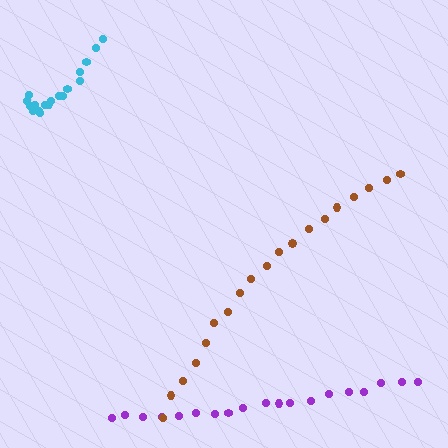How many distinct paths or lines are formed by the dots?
There are 3 distinct paths.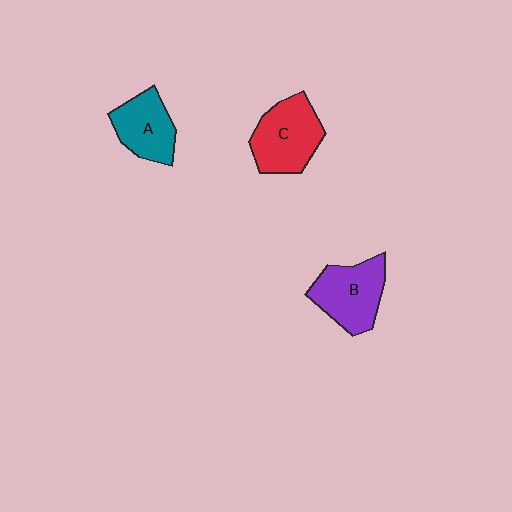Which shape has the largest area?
Shape C (red).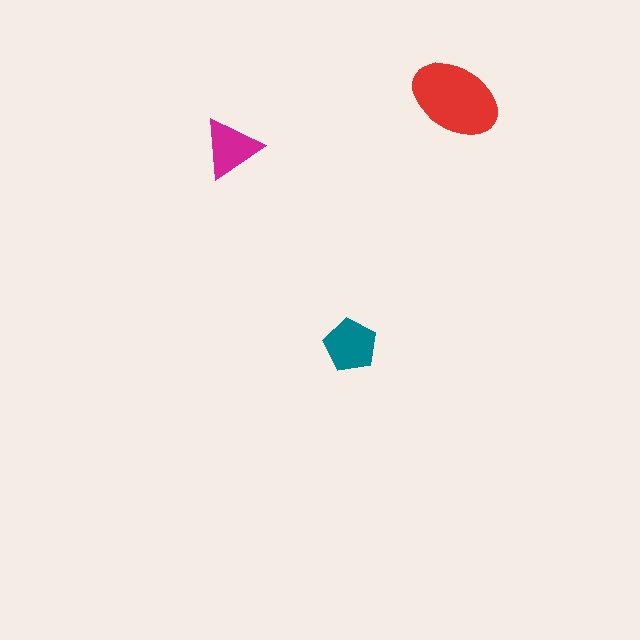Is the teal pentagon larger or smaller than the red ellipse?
Smaller.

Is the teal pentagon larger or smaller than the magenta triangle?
Larger.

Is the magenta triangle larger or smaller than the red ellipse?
Smaller.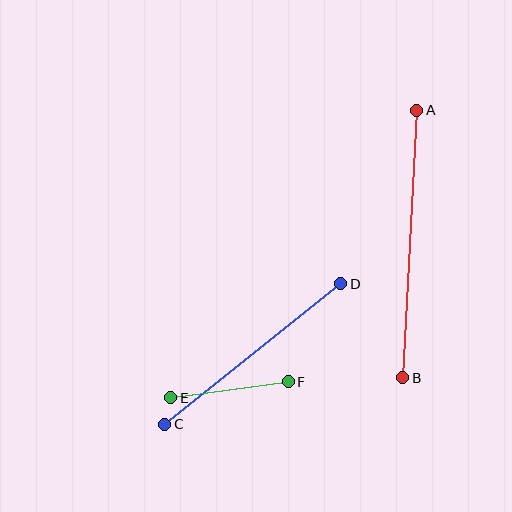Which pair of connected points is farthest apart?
Points A and B are farthest apart.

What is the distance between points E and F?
The distance is approximately 119 pixels.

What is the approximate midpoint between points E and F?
The midpoint is at approximately (230, 390) pixels.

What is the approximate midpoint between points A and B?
The midpoint is at approximately (410, 244) pixels.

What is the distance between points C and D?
The distance is approximately 225 pixels.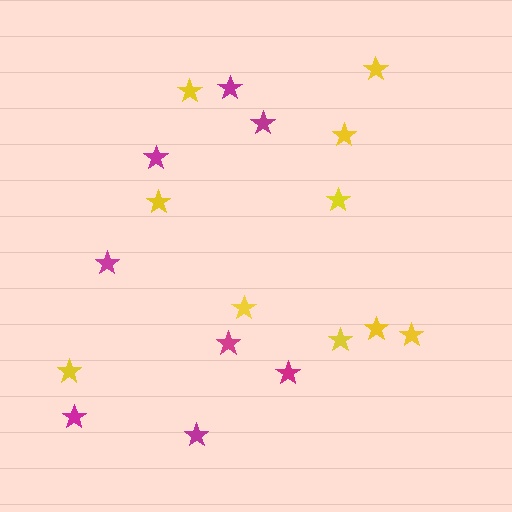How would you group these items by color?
There are 2 groups: one group of magenta stars (8) and one group of yellow stars (10).